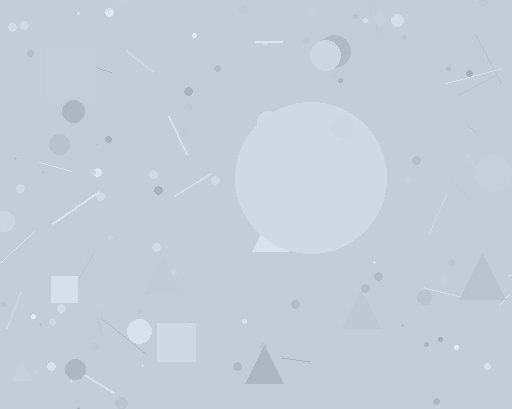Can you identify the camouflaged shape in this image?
The camouflaged shape is a circle.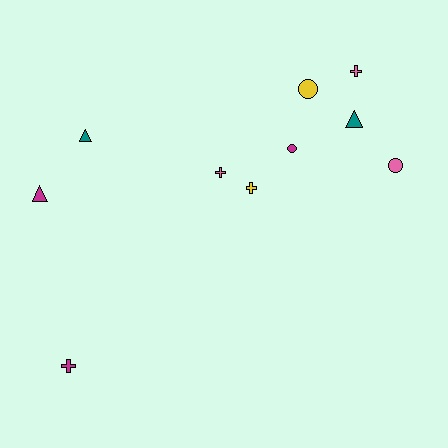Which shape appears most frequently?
Cross, with 4 objects.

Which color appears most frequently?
Pink, with 3 objects.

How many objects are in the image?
There are 10 objects.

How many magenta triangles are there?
There is 1 magenta triangle.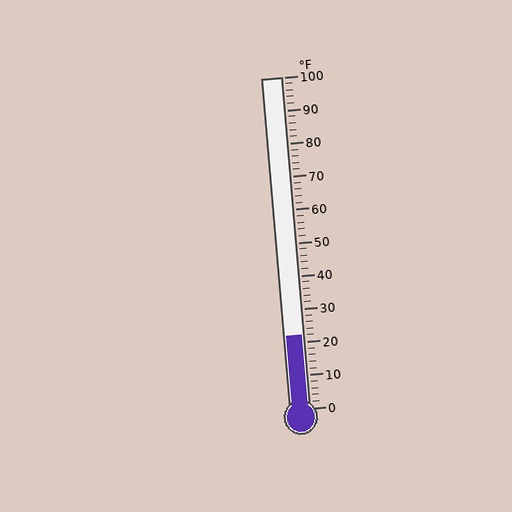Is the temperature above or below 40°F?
The temperature is below 40°F.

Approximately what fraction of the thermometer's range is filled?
The thermometer is filled to approximately 20% of its range.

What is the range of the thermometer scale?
The thermometer scale ranges from 0°F to 100°F.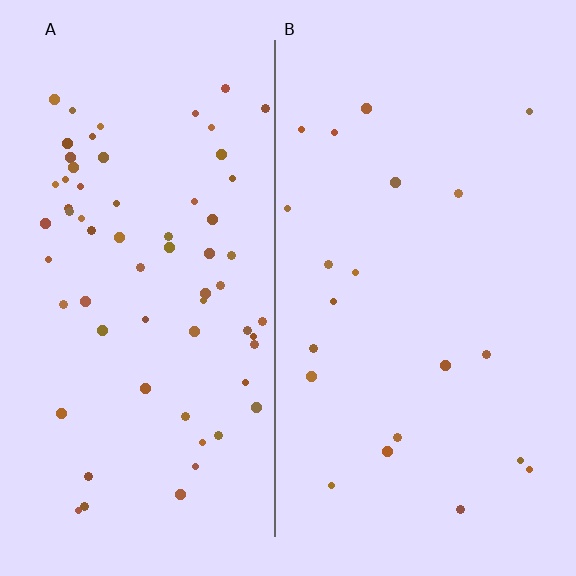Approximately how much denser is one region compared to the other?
Approximately 3.2× — region A over region B.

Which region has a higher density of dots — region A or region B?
A (the left).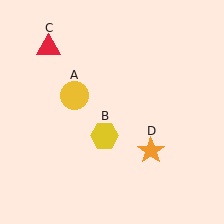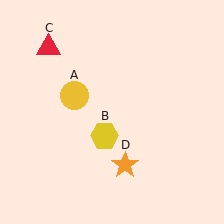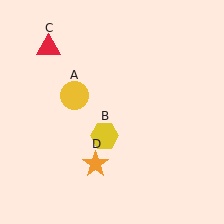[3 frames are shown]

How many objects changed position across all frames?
1 object changed position: orange star (object D).